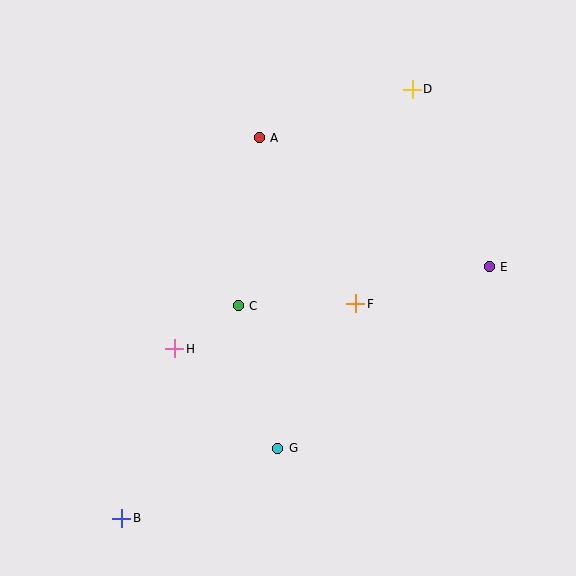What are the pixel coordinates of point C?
Point C is at (238, 306).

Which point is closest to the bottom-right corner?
Point E is closest to the bottom-right corner.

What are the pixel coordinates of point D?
Point D is at (412, 89).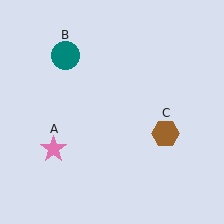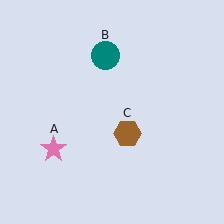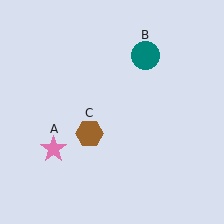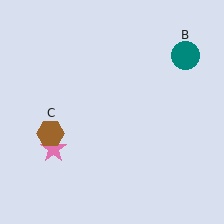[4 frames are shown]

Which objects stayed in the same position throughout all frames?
Pink star (object A) remained stationary.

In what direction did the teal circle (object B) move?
The teal circle (object B) moved right.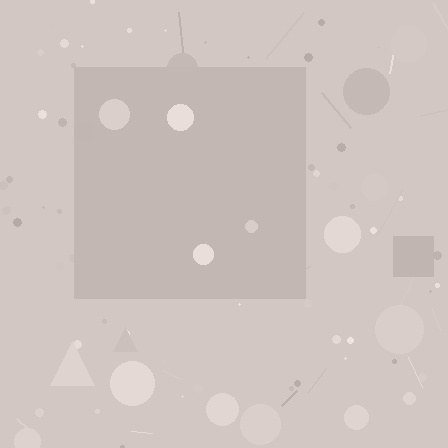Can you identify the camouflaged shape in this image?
The camouflaged shape is a square.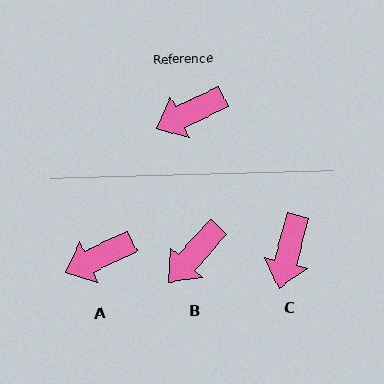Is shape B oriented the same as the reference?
No, it is off by about 23 degrees.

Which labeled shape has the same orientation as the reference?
A.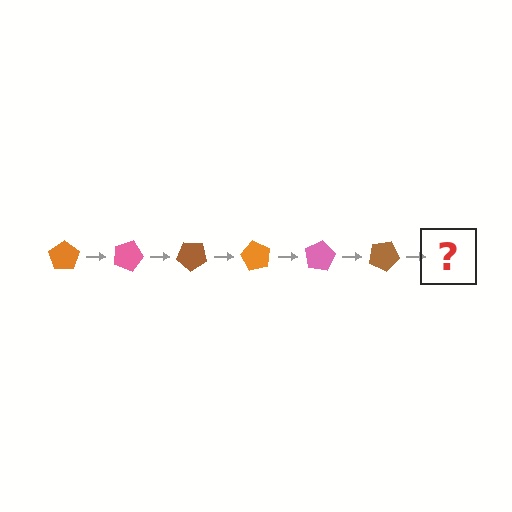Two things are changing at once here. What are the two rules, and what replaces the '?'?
The two rules are that it rotates 20 degrees each step and the color cycles through orange, pink, and brown. The '?' should be an orange pentagon, rotated 120 degrees from the start.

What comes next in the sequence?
The next element should be an orange pentagon, rotated 120 degrees from the start.